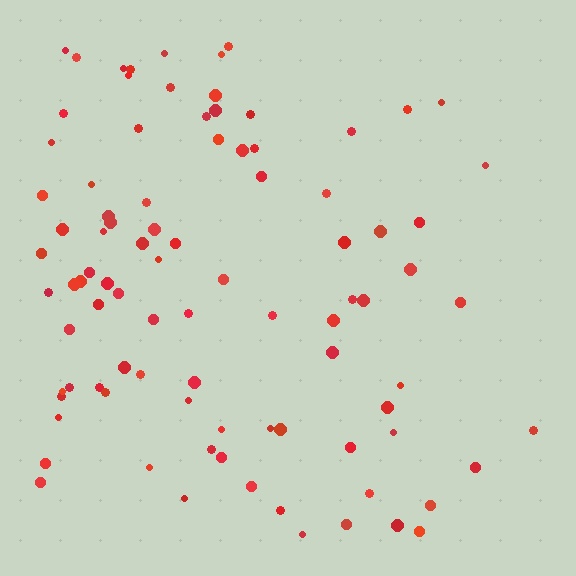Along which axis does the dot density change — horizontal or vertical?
Horizontal.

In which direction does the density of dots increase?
From right to left, with the left side densest.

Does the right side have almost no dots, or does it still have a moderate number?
Still a moderate number, just noticeably fewer than the left.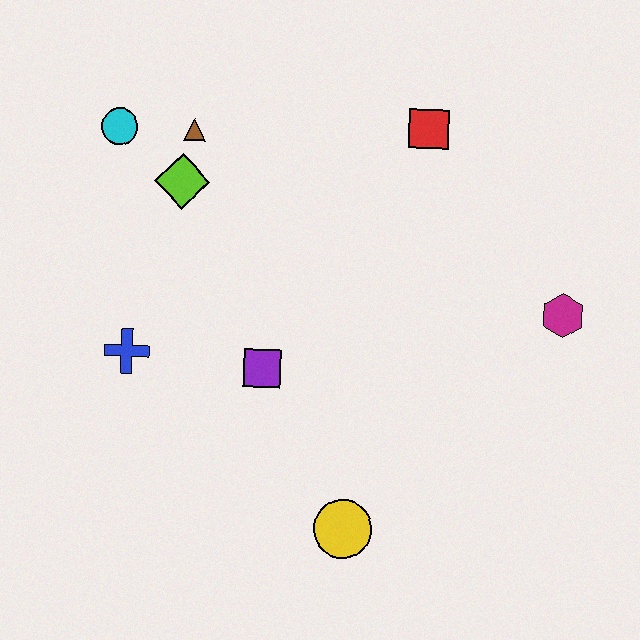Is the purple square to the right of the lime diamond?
Yes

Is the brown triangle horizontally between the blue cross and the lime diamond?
No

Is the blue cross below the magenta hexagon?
Yes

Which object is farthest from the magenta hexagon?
The cyan circle is farthest from the magenta hexagon.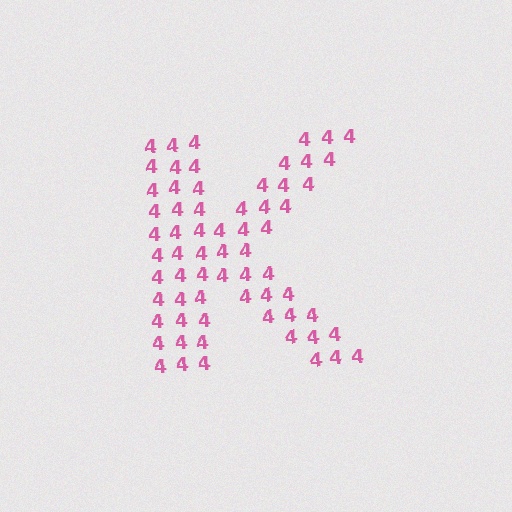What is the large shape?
The large shape is the letter K.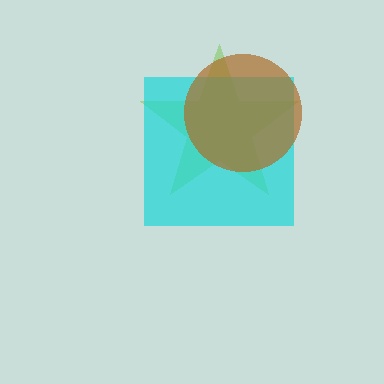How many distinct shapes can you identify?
There are 3 distinct shapes: a lime star, a cyan square, a brown circle.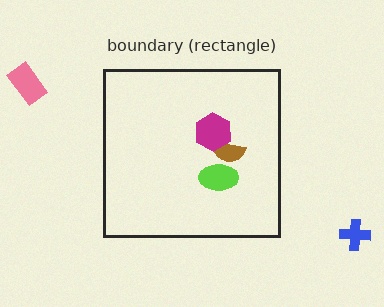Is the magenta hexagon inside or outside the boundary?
Inside.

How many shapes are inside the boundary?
3 inside, 2 outside.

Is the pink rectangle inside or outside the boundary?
Outside.